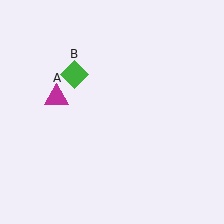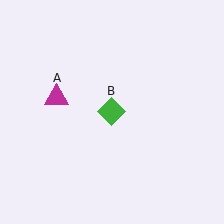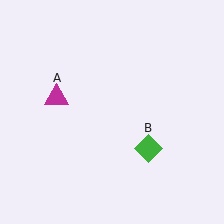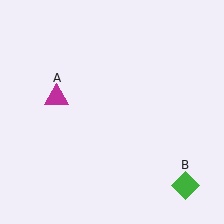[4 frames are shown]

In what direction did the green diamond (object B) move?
The green diamond (object B) moved down and to the right.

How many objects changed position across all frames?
1 object changed position: green diamond (object B).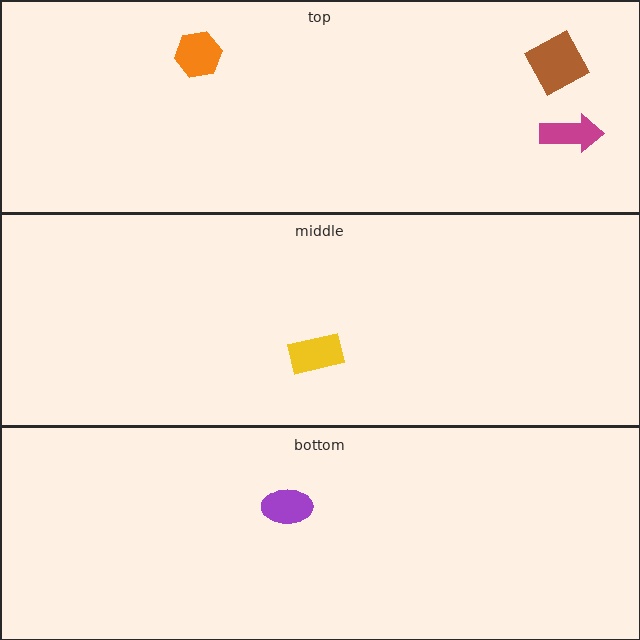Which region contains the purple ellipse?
The bottom region.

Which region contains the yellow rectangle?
The middle region.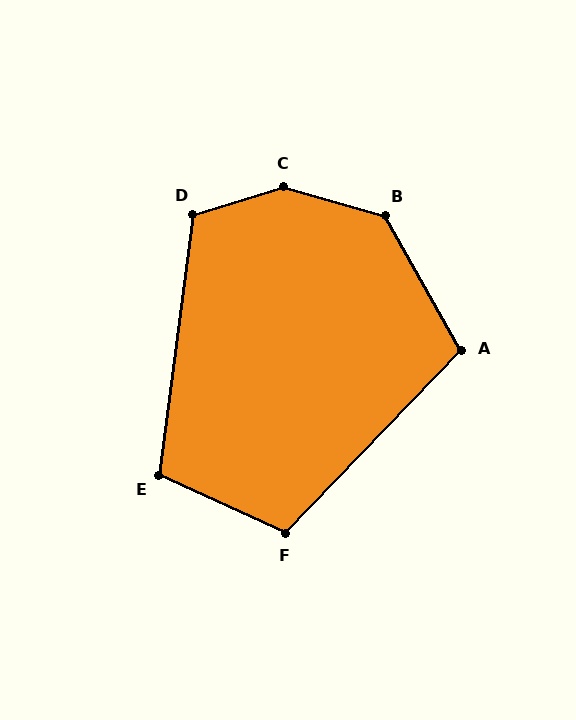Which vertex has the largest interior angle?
C, at approximately 146 degrees.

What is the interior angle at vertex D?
Approximately 115 degrees (obtuse).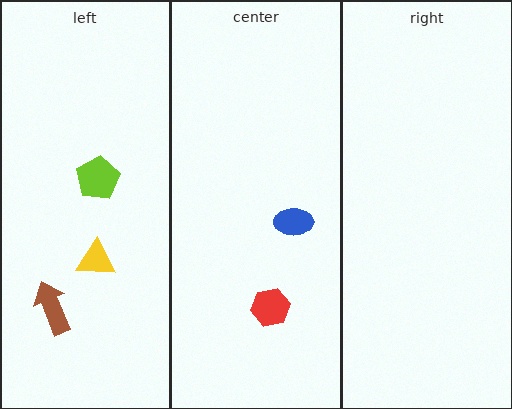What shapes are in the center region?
The red hexagon, the blue ellipse.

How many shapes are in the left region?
3.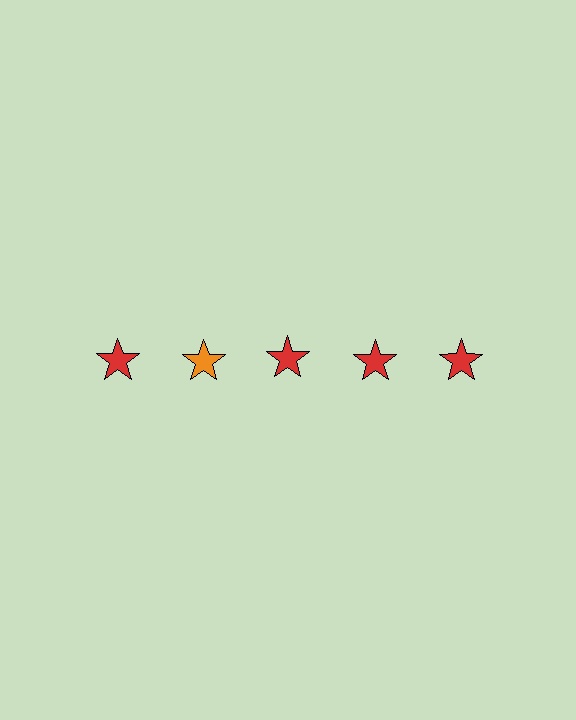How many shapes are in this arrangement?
There are 5 shapes arranged in a grid pattern.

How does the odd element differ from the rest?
It has a different color: orange instead of red.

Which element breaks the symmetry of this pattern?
The orange star in the top row, second from left column breaks the symmetry. All other shapes are red stars.